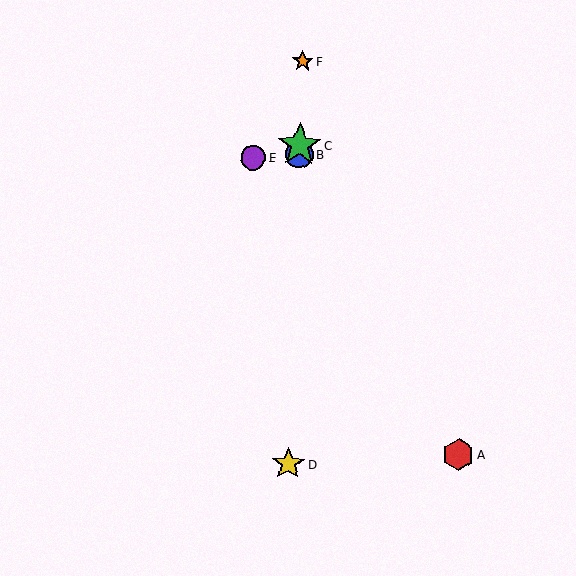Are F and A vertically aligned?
No, F is at x≈303 and A is at x≈458.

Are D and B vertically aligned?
Yes, both are at x≈288.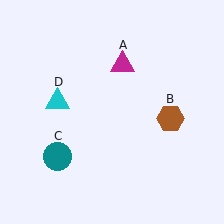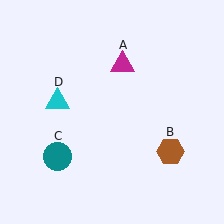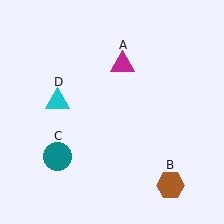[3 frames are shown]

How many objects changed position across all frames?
1 object changed position: brown hexagon (object B).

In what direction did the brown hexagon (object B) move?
The brown hexagon (object B) moved down.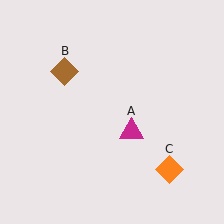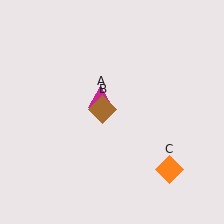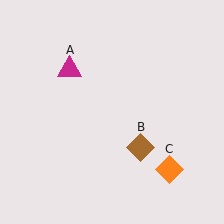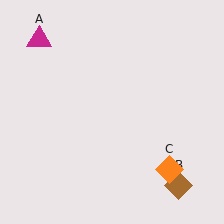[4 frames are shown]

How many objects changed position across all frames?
2 objects changed position: magenta triangle (object A), brown diamond (object B).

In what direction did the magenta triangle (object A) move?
The magenta triangle (object A) moved up and to the left.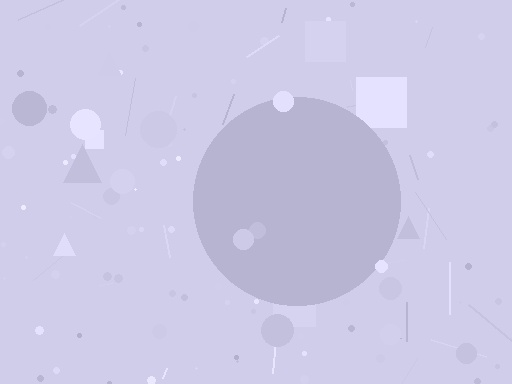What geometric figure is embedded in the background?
A circle is embedded in the background.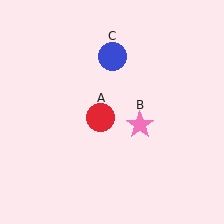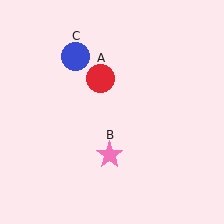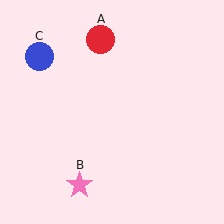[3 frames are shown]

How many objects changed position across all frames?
3 objects changed position: red circle (object A), pink star (object B), blue circle (object C).